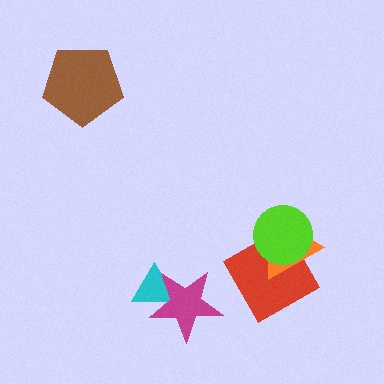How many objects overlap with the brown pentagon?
0 objects overlap with the brown pentagon.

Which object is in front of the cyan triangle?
The magenta star is in front of the cyan triangle.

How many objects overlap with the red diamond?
2 objects overlap with the red diamond.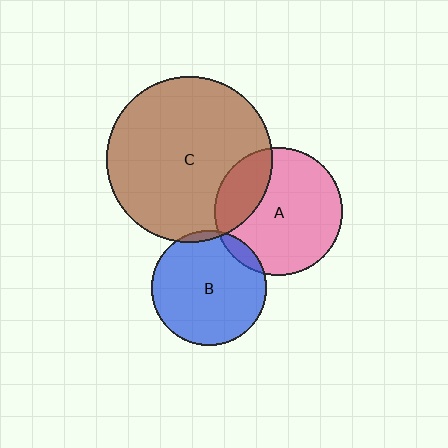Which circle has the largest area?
Circle C (brown).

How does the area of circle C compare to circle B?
Approximately 2.1 times.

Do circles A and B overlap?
Yes.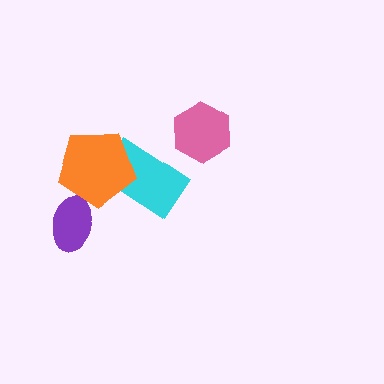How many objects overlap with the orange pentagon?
2 objects overlap with the orange pentagon.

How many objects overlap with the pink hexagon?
0 objects overlap with the pink hexagon.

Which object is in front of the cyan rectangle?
The orange pentagon is in front of the cyan rectangle.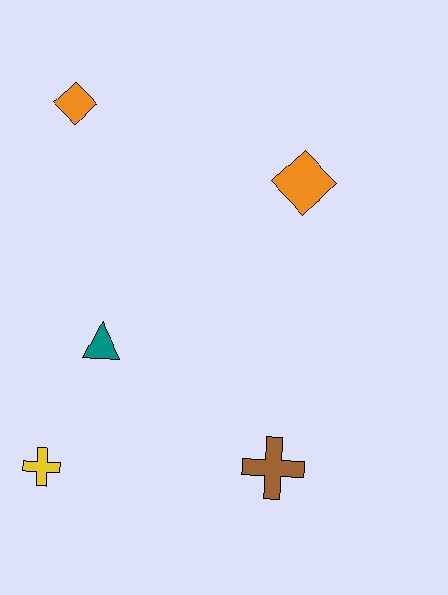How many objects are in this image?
There are 5 objects.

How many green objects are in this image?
There are no green objects.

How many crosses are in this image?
There are 2 crosses.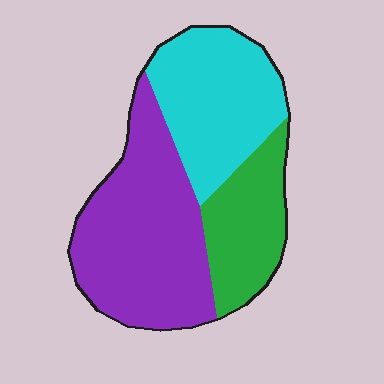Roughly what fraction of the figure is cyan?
Cyan takes up about one third (1/3) of the figure.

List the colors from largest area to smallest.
From largest to smallest: purple, cyan, green.